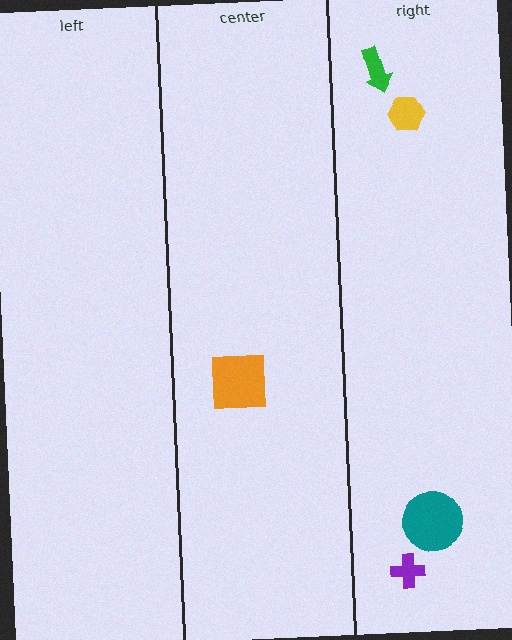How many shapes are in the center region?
1.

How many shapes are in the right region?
4.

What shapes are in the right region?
The purple cross, the teal circle, the yellow hexagon, the green arrow.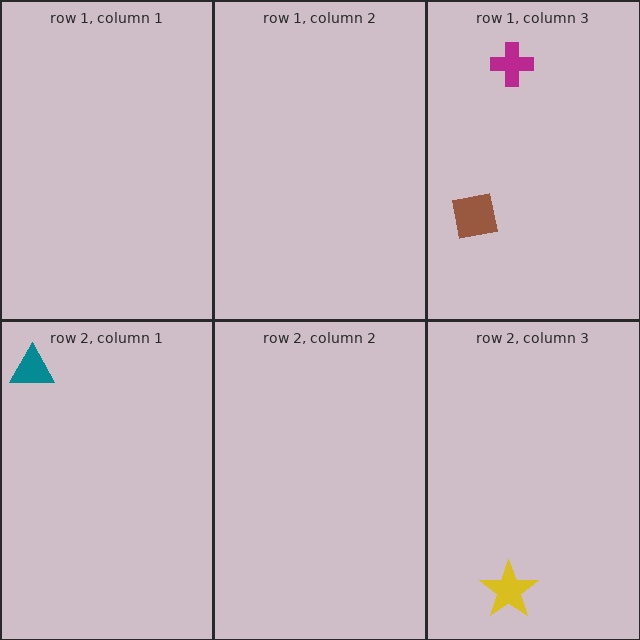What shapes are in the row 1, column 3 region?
The brown square, the magenta cross.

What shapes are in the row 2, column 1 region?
The teal triangle.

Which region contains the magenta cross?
The row 1, column 3 region.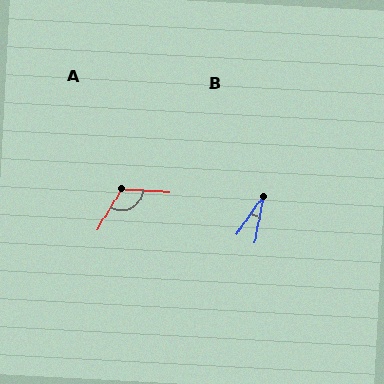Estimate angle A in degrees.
Approximately 117 degrees.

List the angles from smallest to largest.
B (24°), A (117°).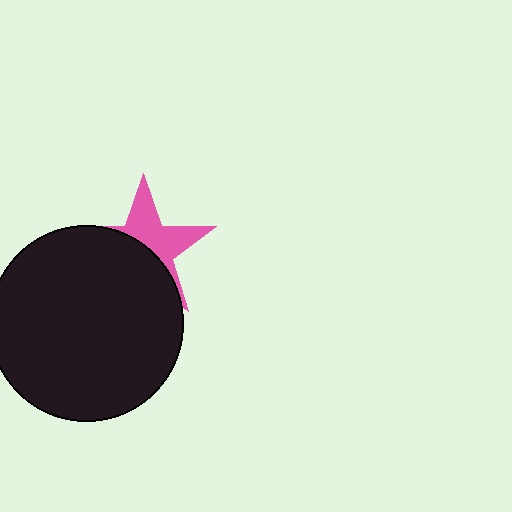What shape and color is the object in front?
The object in front is a black circle.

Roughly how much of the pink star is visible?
About half of it is visible (roughly 46%).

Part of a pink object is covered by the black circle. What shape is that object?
It is a star.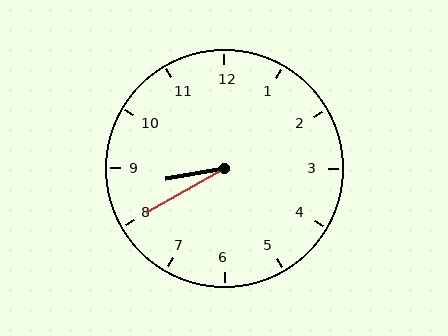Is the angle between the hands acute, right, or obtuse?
It is acute.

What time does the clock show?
8:40.